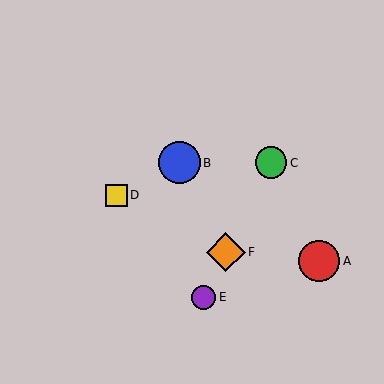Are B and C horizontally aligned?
Yes, both are at y≈163.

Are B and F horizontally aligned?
No, B is at y≈163 and F is at y≈252.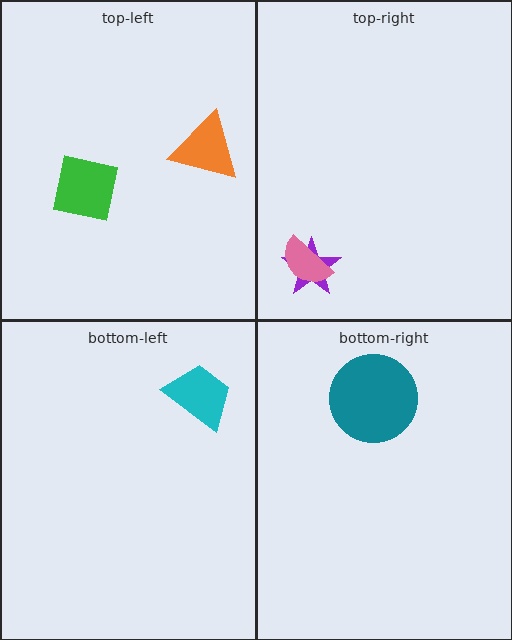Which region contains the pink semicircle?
The top-right region.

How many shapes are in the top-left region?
2.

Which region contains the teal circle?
The bottom-right region.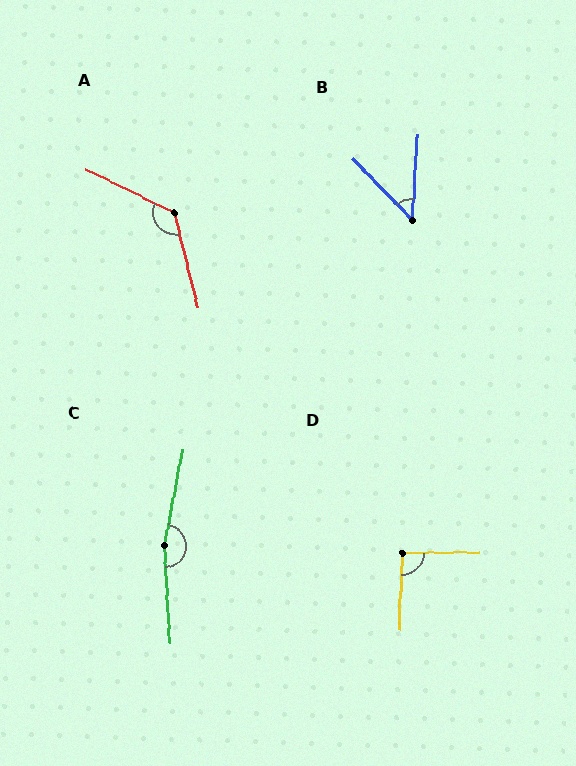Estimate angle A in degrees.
Approximately 131 degrees.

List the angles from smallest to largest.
B (47°), D (92°), A (131°), C (166°).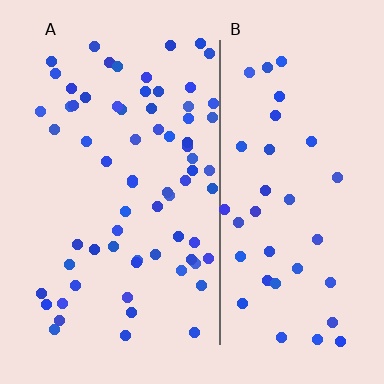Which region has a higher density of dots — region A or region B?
A (the left).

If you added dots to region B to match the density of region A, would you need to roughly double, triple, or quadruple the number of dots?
Approximately double.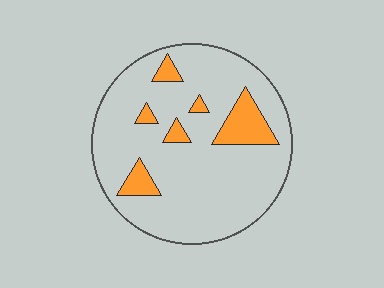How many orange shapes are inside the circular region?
6.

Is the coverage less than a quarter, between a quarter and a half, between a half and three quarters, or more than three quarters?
Less than a quarter.